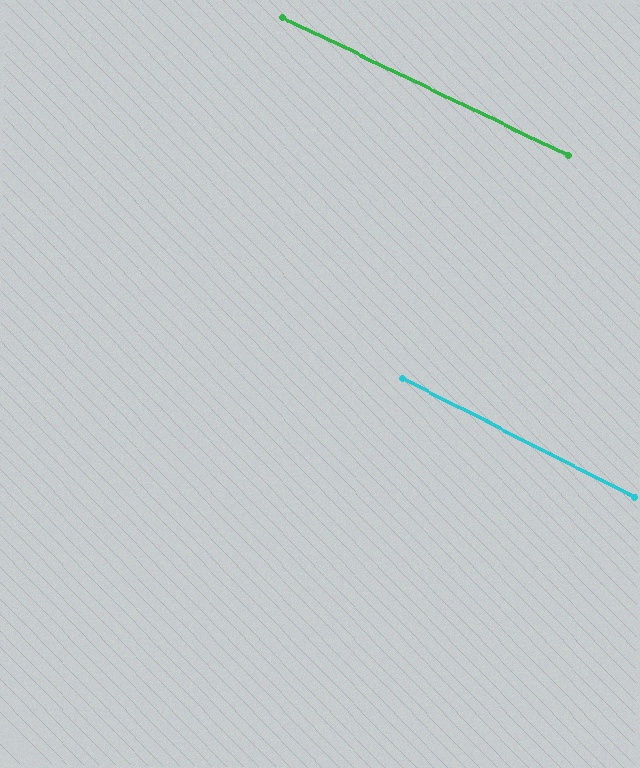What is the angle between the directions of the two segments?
Approximately 2 degrees.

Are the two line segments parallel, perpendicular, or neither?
Parallel — their directions differ by only 1.5°.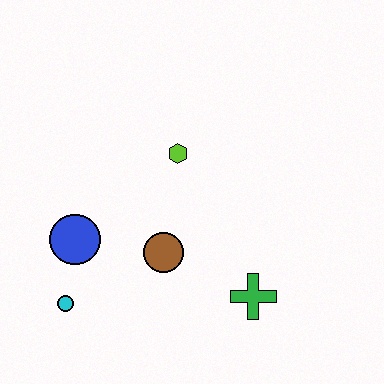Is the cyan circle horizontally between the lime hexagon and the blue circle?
No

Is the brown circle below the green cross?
No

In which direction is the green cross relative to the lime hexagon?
The green cross is below the lime hexagon.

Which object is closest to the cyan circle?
The blue circle is closest to the cyan circle.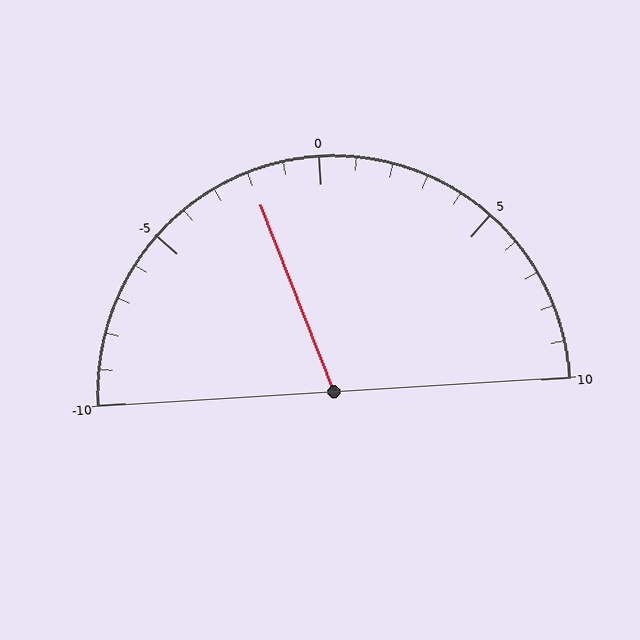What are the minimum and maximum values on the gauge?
The gauge ranges from -10 to 10.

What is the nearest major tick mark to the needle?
The nearest major tick mark is 0.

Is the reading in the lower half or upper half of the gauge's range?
The reading is in the lower half of the range (-10 to 10).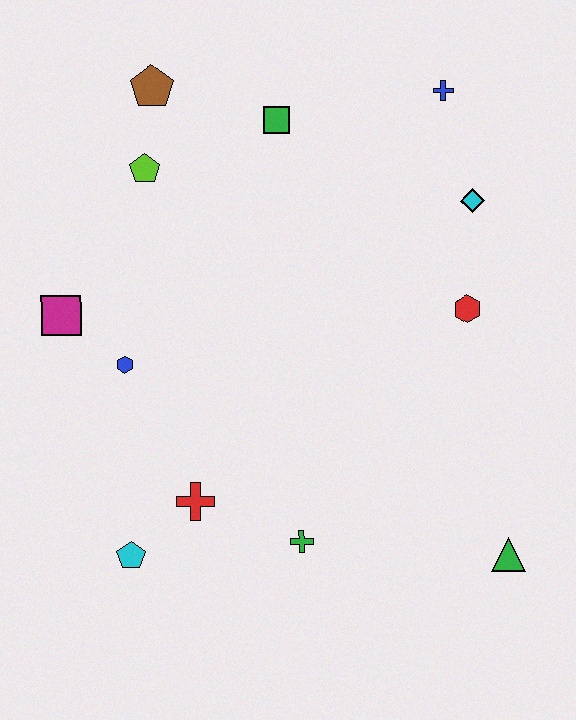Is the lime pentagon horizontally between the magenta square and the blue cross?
Yes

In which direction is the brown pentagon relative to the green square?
The brown pentagon is to the left of the green square.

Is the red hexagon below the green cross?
No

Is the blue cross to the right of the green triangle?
No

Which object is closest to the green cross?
The red cross is closest to the green cross.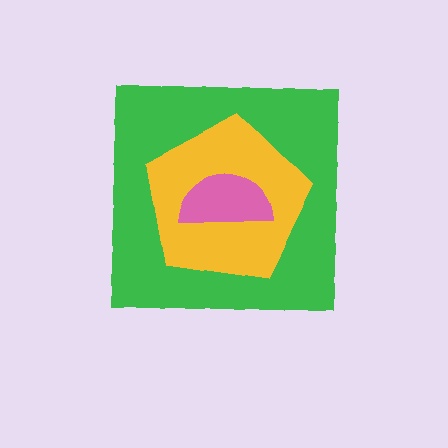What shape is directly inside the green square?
The yellow pentagon.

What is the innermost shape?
The pink semicircle.